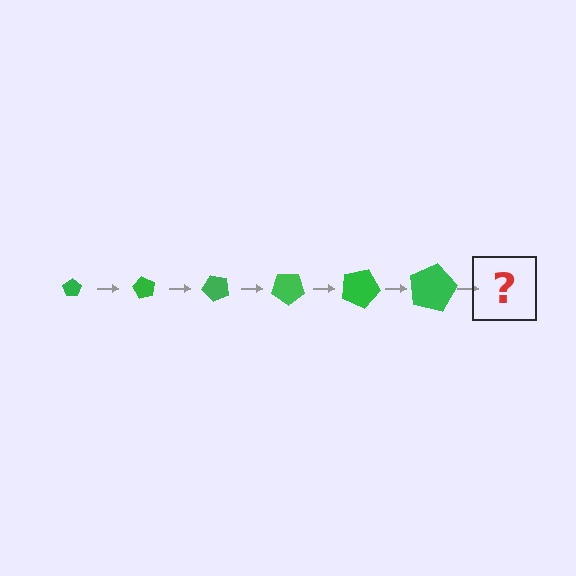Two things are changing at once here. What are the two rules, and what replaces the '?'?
The two rules are that the pentagon grows larger each step and it rotates 60 degrees each step. The '?' should be a pentagon, larger than the previous one and rotated 360 degrees from the start.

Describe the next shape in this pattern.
It should be a pentagon, larger than the previous one and rotated 360 degrees from the start.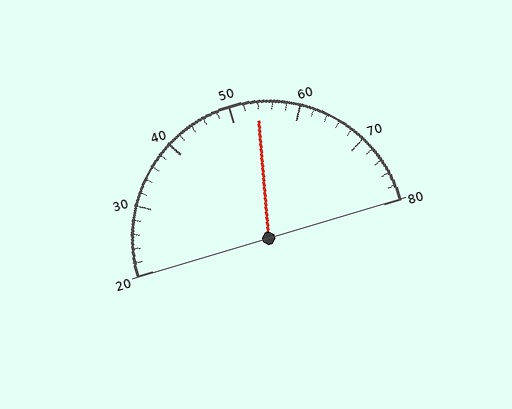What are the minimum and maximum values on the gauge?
The gauge ranges from 20 to 80.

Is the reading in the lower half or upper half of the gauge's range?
The reading is in the upper half of the range (20 to 80).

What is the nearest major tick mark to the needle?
The nearest major tick mark is 50.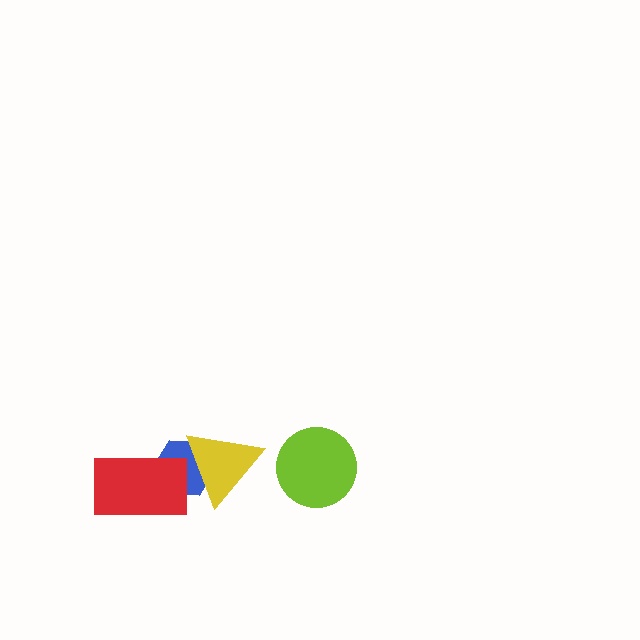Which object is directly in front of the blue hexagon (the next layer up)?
The red rectangle is directly in front of the blue hexagon.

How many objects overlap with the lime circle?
0 objects overlap with the lime circle.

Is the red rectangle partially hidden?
No, no other shape covers it.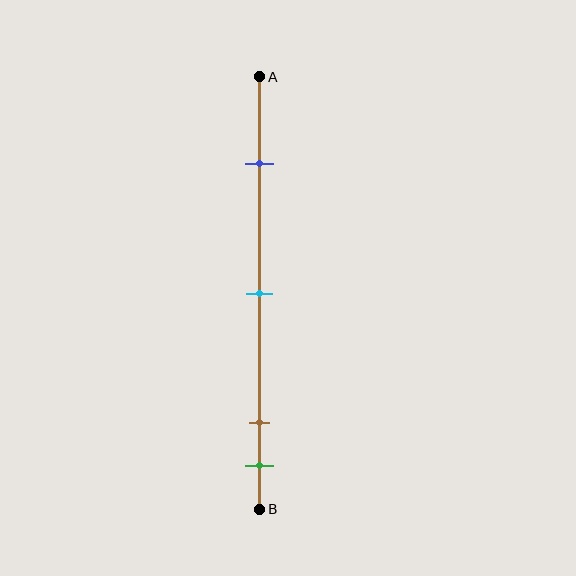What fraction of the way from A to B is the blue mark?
The blue mark is approximately 20% (0.2) of the way from A to B.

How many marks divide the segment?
There are 4 marks dividing the segment.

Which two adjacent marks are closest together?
The brown and green marks are the closest adjacent pair.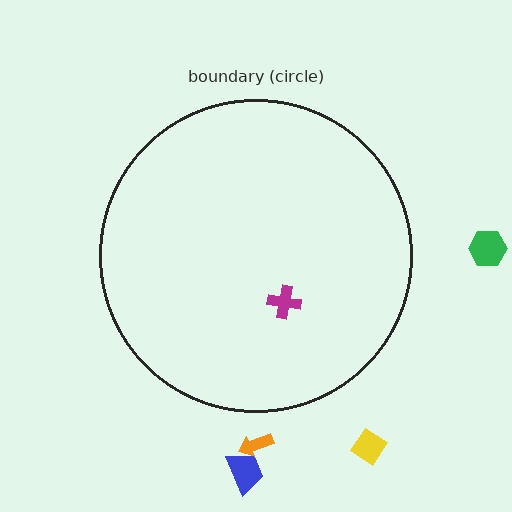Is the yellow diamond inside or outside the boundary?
Outside.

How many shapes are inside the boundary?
1 inside, 4 outside.